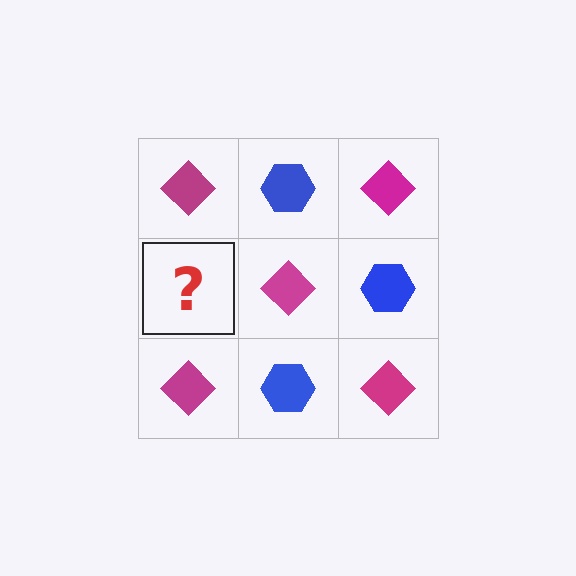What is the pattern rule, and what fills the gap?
The rule is that it alternates magenta diamond and blue hexagon in a checkerboard pattern. The gap should be filled with a blue hexagon.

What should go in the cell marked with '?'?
The missing cell should contain a blue hexagon.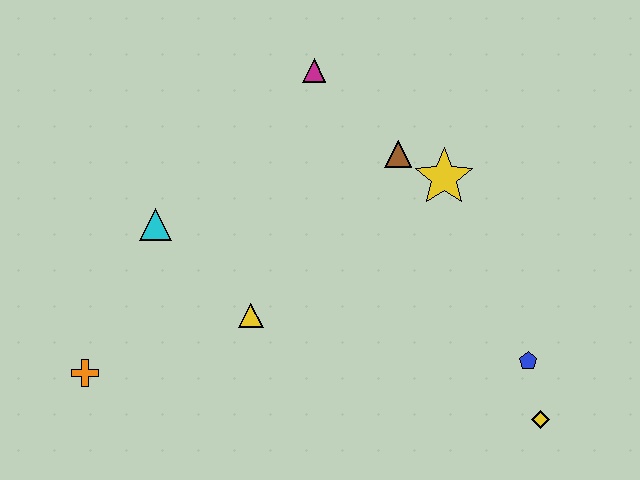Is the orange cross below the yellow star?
Yes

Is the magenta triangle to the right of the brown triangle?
No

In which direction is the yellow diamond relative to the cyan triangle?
The yellow diamond is to the right of the cyan triangle.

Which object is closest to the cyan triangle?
The yellow triangle is closest to the cyan triangle.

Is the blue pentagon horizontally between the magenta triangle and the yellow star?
No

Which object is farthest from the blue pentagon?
The orange cross is farthest from the blue pentagon.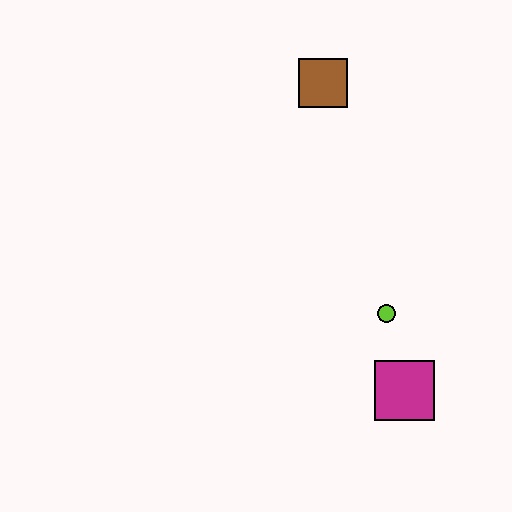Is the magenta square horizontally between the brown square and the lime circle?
No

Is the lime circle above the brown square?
No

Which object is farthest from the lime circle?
The brown square is farthest from the lime circle.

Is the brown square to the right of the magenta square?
No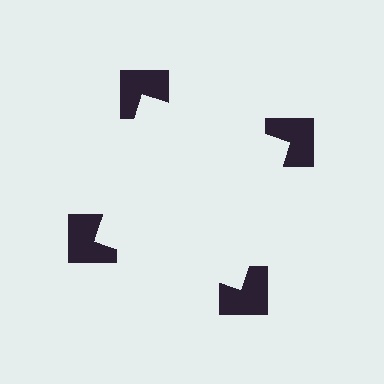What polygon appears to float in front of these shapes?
An illusory square — its edges are inferred from the aligned wedge cuts in the notched squares, not physically drawn.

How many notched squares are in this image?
There are 4 — one at each vertex of the illusory square.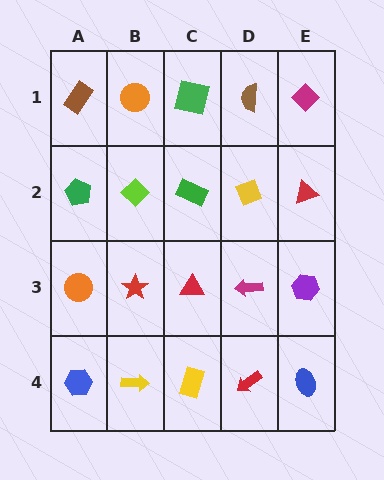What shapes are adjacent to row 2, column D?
A brown semicircle (row 1, column D), a magenta arrow (row 3, column D), a green rectangle (row 2, column C), a red triangle (row 2, column E).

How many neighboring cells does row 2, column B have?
4.